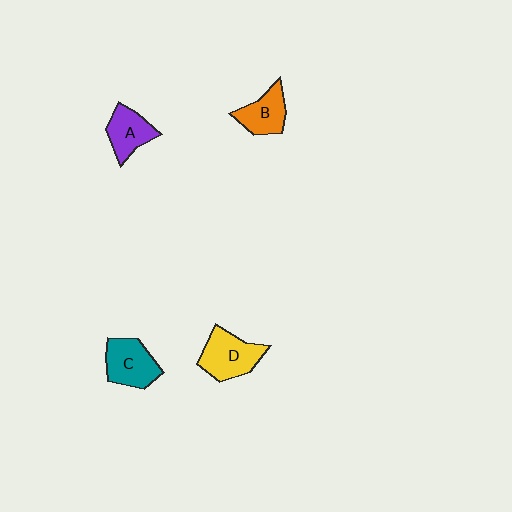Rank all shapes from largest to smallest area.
From largest to smallest: D (yellow), C (teal), A (purple), B (orange).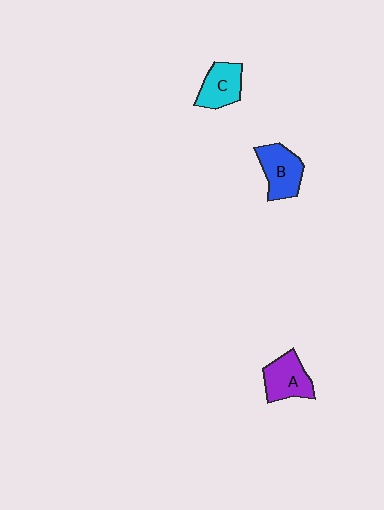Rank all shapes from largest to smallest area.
From largest to smallest: B (blue), A (purple), C (cyan).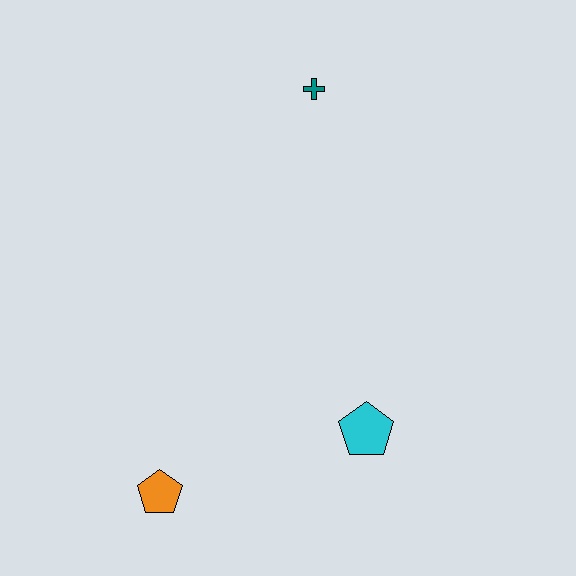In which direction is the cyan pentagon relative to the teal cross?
The cyan pentagon is below the teal cross.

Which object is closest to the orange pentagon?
The cyan pentagon is closest to the orange pentagon.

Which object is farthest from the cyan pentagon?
The teal cross is farthest from the cyan pentagon.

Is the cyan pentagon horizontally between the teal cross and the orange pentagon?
No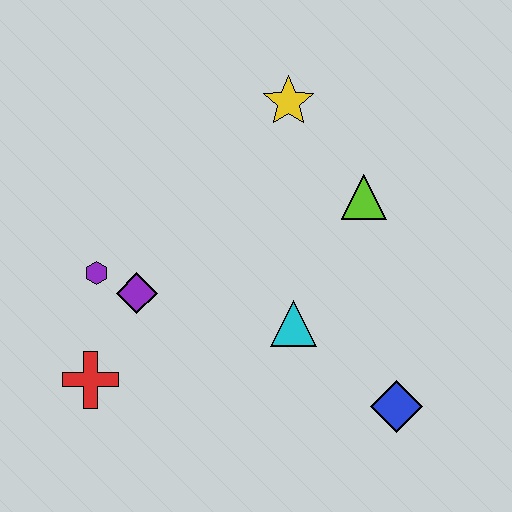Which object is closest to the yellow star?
The lime triangle is closest to the yellow star.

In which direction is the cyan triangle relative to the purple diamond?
The cyan triangle is to the right of the purple diamond.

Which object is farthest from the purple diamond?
The blue diamond is farthest from the purple diamond.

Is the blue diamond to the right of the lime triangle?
Yes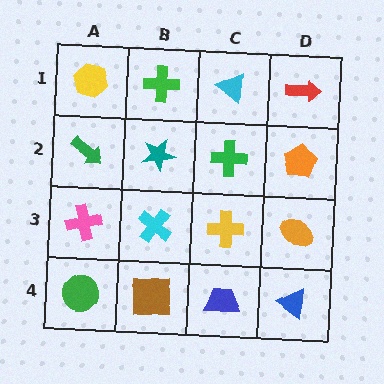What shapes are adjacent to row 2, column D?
A red arrow (row 1, column D), an orange ellipse (row 3, column D), a green cross (row 2, column C).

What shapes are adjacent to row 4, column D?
An orange ellipse (row 3, column D), a blue trapezoid (row 4, column C).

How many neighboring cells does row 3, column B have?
4.